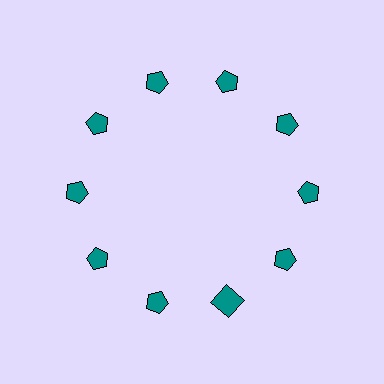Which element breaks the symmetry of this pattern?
The teal square at roughly the 5 o'clock position breaks the symmetry. All other shapes are teal pentagons.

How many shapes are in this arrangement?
There are 10 shapes arranged in a ring pattern.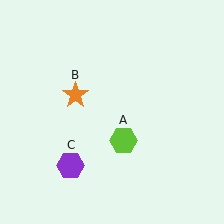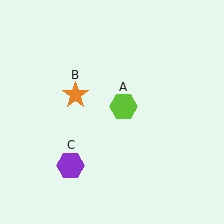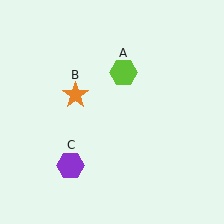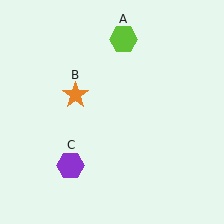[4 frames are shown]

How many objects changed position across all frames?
1 object changed position: lime hexagon (object A).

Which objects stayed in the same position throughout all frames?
Orange star (object B) and purple hexagon (object C) remained stationary.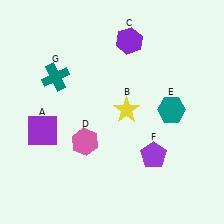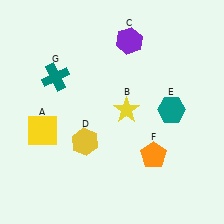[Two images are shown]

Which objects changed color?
A changed from purple to yellow. D changed from pink to yellow. F changed from purple to orange.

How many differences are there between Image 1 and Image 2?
There are 3 differences between the two images.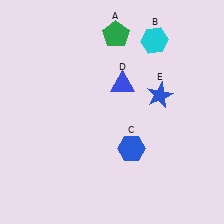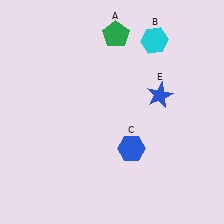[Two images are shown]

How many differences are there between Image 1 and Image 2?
There is 1 difference between the two images.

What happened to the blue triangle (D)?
The blue triangle (D) was removed in Image 2. It was in the top-right area of Image 1.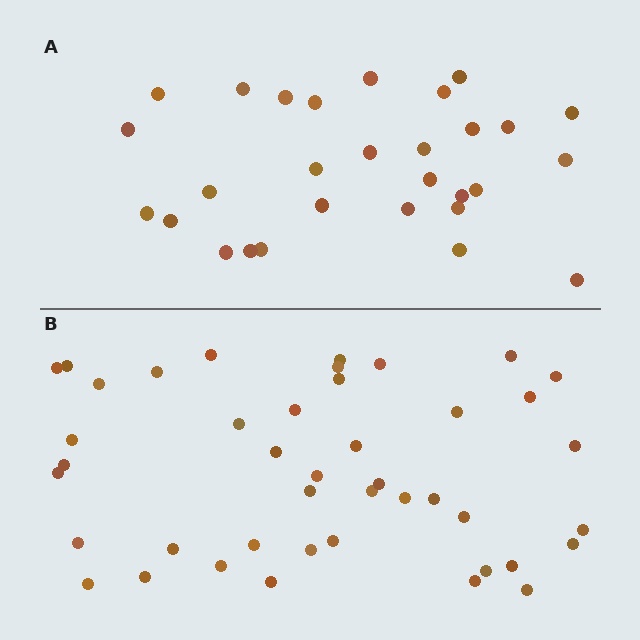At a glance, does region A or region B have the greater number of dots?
Region B (the bottom region) has more dots.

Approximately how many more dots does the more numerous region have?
Region B has approximately 15 more dots than region A.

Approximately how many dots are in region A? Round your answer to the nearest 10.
About 30 dots. (The exact count is 29, which rounds to 30.)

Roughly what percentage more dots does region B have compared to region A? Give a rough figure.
About 50% more.